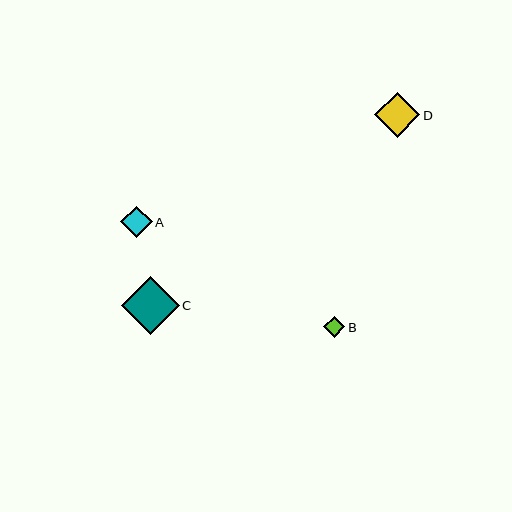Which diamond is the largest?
Diamond C is the largest with a size of approximately 57 pixels.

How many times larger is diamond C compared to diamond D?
Diamond C is approximately 1.3 times the size of diamond D.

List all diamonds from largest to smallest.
From largest to smallest: C, D, A, B.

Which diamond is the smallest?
Diamond B is the smallest with a size of approximately 21 pixels.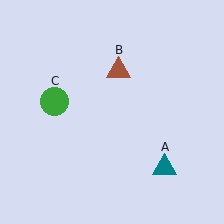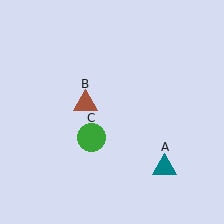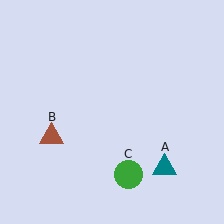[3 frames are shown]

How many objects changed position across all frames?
2 objects changed position: brown triangle (object B), green circle (object C).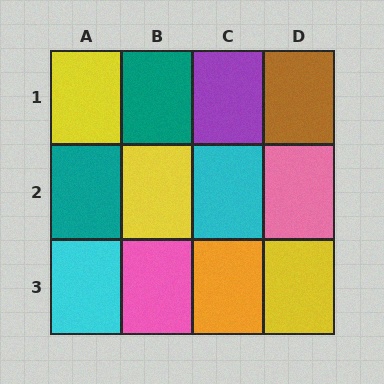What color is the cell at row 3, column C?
Orange.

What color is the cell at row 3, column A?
Cyan.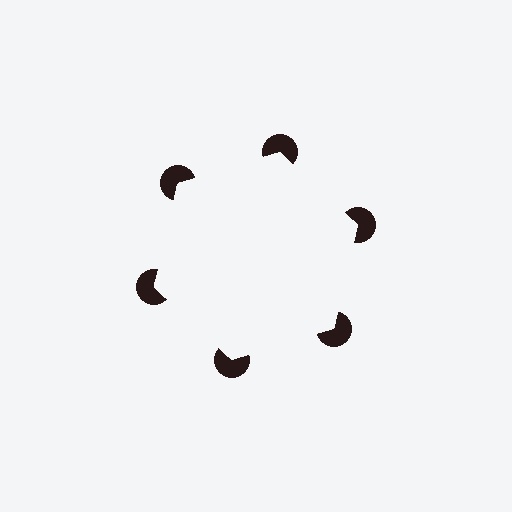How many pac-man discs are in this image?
There are 6 — one at each vertex of the illusory hexagon.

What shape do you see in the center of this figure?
An illusory hexagon — its edges are inferred from the aligned wedge cuts in the pac-man discs, not physically drawn.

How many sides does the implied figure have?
6 sides.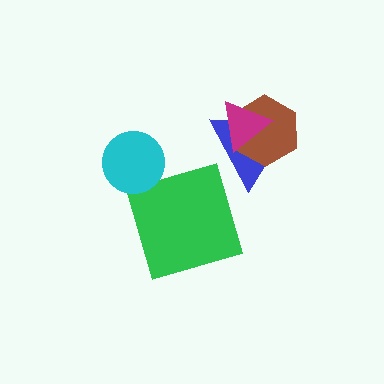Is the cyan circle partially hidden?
No, no other shape covers it.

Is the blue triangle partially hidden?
Yes, it is partially covered by another shape.